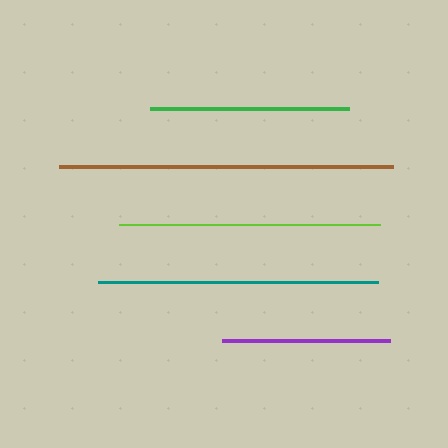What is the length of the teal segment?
The teal segment is approximately 280 pixels long.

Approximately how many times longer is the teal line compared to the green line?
The teal line is approximately 1.4 times the length of the green line.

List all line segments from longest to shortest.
From longest to shortest: brown, teal, lime, green, purple.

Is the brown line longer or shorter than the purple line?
The brown line is longer than the purple line.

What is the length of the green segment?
The green segment is approximately 199 pixels long.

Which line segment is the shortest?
The purple line is the shortest at approximately 169 pixels.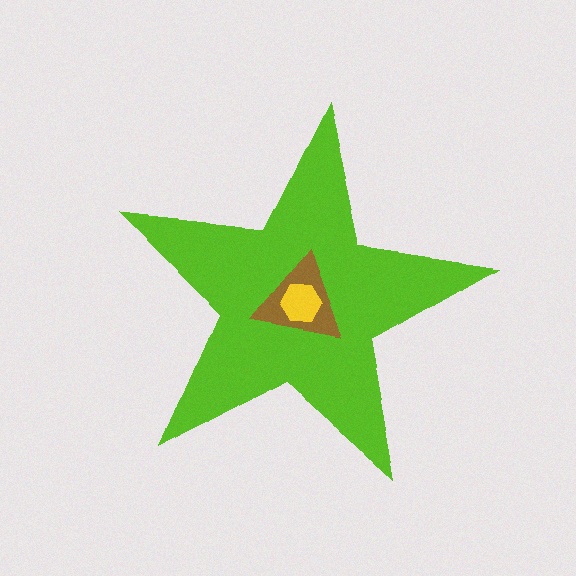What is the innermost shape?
The yellow hexagon.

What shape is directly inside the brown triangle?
The yellow hexagon.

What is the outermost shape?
The lime star.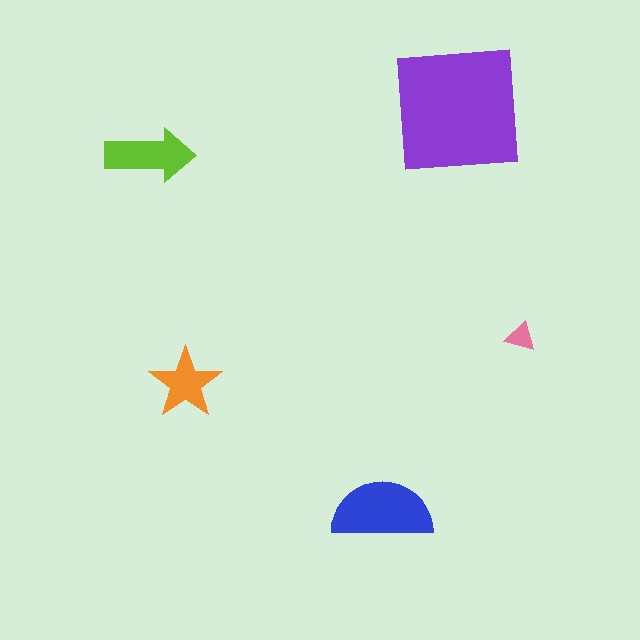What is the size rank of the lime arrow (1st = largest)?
3rd.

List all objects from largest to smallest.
The purple square, the blue semicircle, the lime arrow, the orange star, the pink triangle.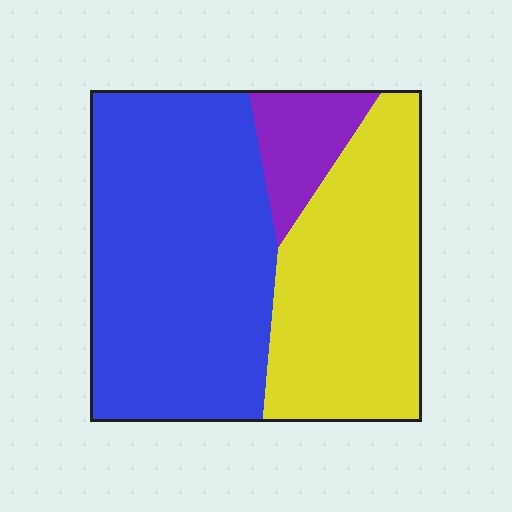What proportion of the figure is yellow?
Yellow covers around 35% of the figure.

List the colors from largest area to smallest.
From largest to smallest: blue, yellow, purple.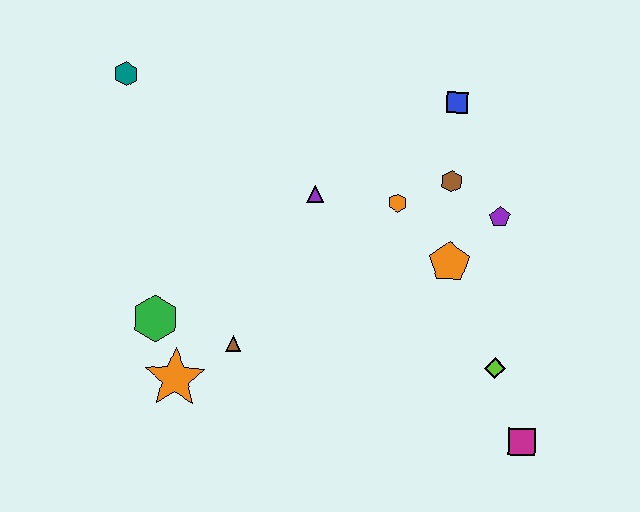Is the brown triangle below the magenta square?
No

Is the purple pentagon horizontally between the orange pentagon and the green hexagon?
No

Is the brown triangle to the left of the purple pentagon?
Yes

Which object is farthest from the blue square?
The orange star is farthest from the blue square.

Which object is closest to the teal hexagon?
The purple triangle is closest to the teal hexagon.